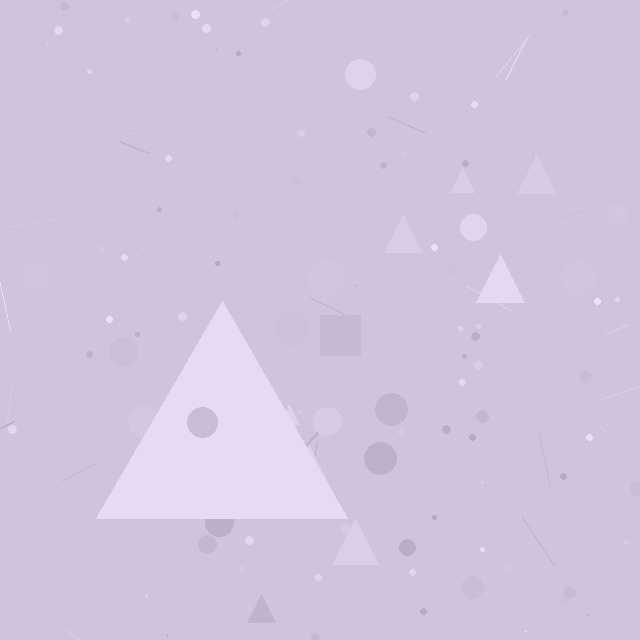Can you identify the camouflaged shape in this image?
The camouflaged shape is a triangle.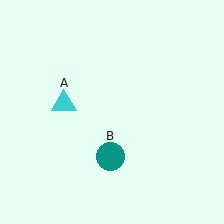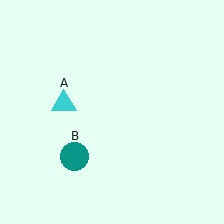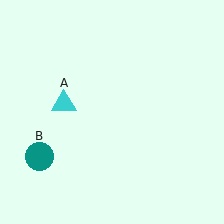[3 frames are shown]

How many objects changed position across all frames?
1 object changed position: teal circle (object B).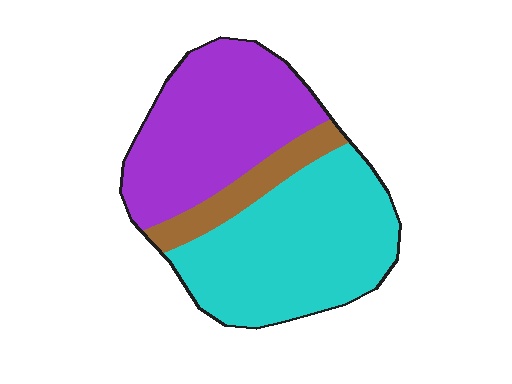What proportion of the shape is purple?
Purple covers 41% of the shape.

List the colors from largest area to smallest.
From largest to smallest: cyan, purple, brown.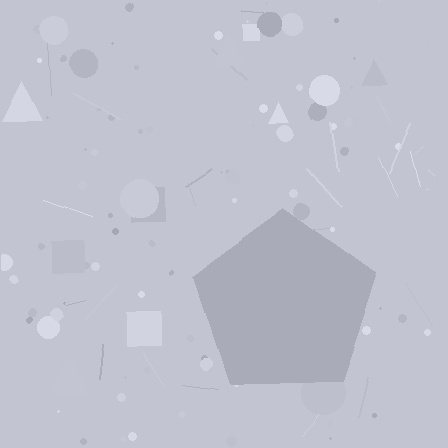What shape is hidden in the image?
A pentagon is hidden in the image.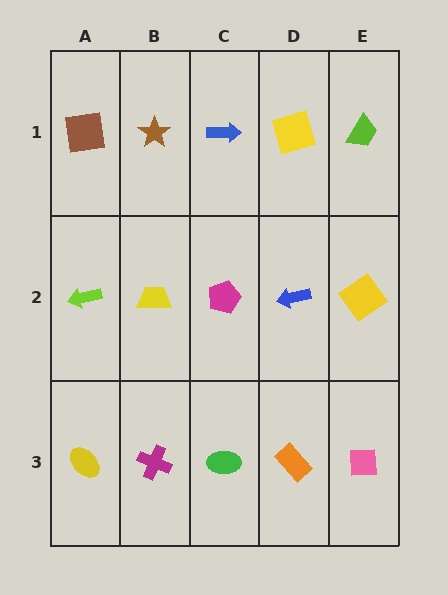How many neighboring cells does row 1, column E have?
2.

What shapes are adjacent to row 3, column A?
A lime arrow (row 2, column A), a magenta cross (row 3, column B).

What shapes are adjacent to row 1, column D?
A blue arrow (row 2, column D), a blue arrow (row 1, column C), a lime trapezoid (row 1, column E).